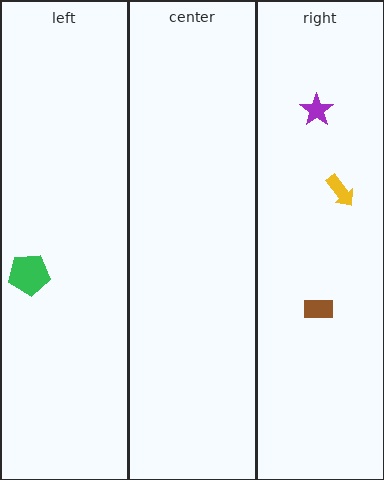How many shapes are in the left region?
1.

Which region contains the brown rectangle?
The right region.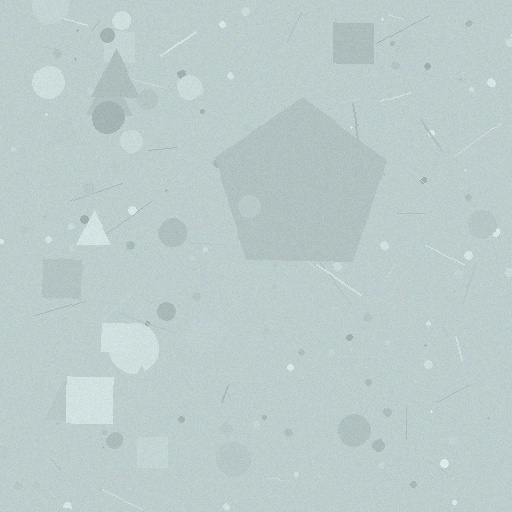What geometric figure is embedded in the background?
A pentagon is embedded in the background.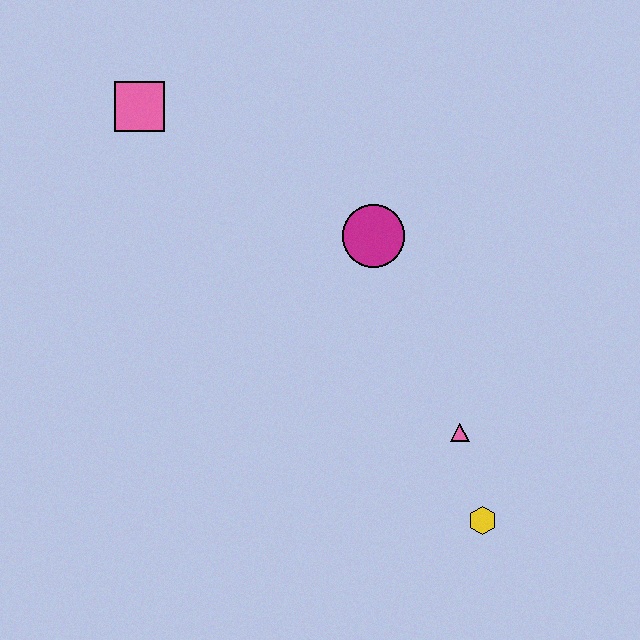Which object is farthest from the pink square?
The yellow hexagon is farthest from the pink square.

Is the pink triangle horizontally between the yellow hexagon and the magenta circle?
Yes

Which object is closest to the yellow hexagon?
The pink triangle is closest to the yellow hexagon.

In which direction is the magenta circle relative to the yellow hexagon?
The magenta circle is above the yellow hexagon.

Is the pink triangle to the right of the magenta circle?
Yes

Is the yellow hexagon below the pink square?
Yes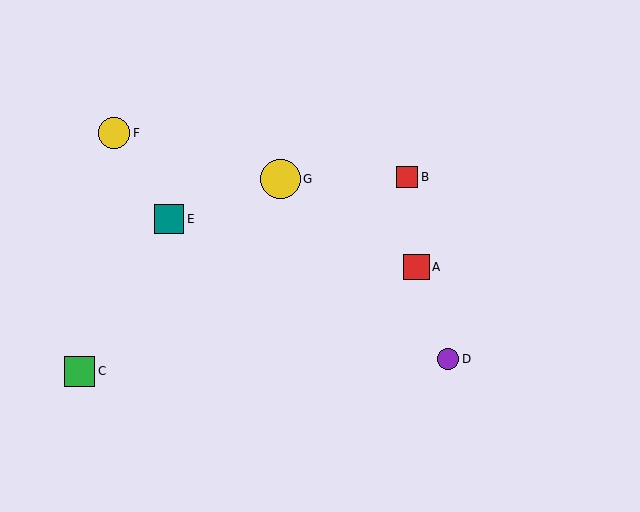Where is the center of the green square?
The center of the green square is at (80, 371).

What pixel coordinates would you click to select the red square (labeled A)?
Click at (416, 267) to select the red square A.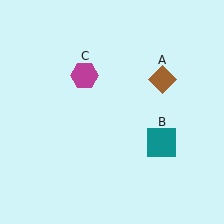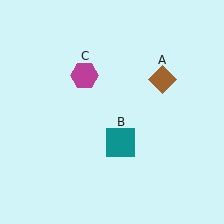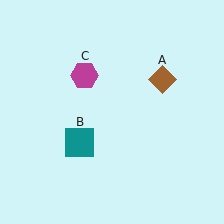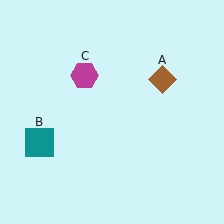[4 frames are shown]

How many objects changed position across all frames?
1 object changed position: teal square (object B).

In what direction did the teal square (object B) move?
The teal square (object B) moved left.